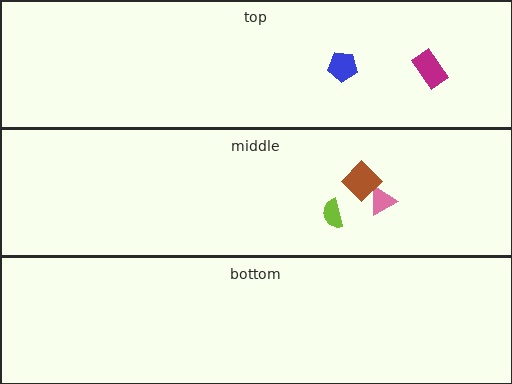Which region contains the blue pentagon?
The top region.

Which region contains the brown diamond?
The middle region.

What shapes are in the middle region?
The pink triangle, the brown diamond, the lime semicircle.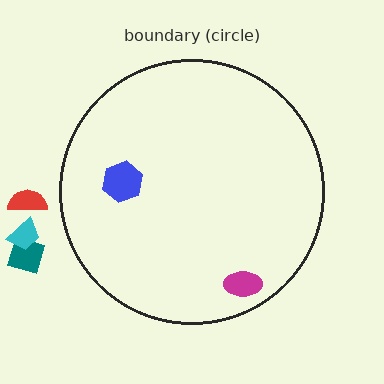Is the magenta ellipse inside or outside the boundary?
Inside.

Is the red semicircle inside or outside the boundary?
Outside.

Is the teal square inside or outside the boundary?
Outside.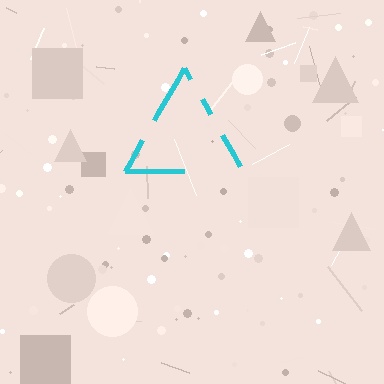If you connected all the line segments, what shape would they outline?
They would outline a triangle.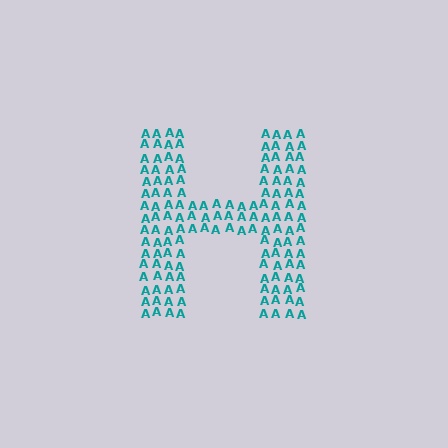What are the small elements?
The small elements are letter A's.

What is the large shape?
The large shape is the letter H.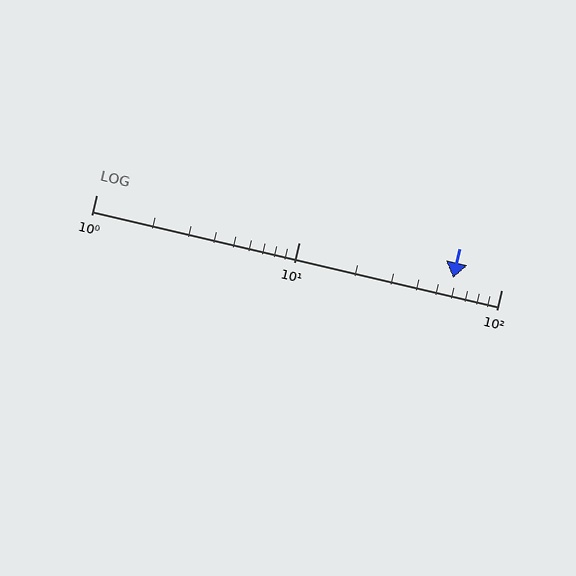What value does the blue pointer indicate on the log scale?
The pointer indicates approximately 58.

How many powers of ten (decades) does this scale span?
The scale spans 2 decades, from 1 to 100.